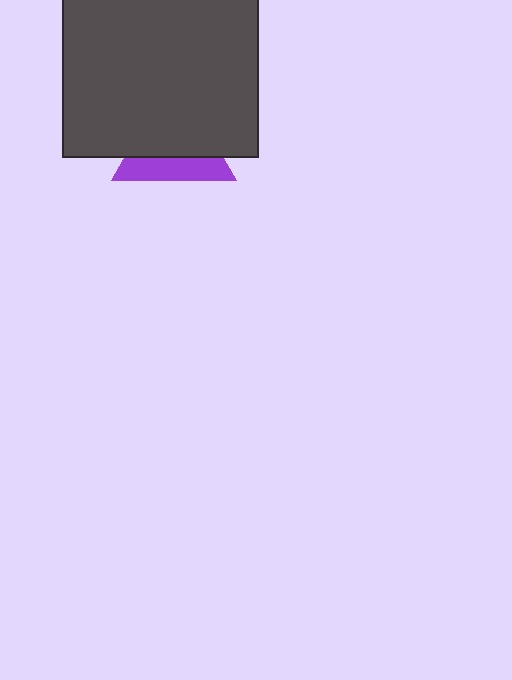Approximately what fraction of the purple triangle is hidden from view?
Roughly 61% of the purple triangle is hidden behind the dark gray square.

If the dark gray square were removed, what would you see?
You would see the complete purple triangle.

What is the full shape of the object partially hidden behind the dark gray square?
The partially hidden object is a purple triangle.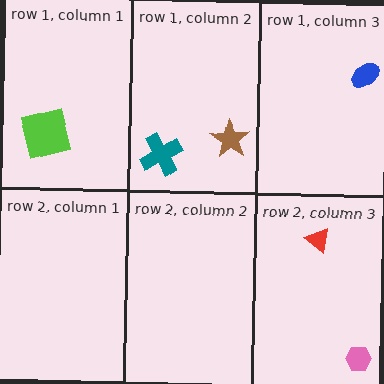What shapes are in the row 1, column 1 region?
The lime square.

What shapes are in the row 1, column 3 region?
The blue ellipse.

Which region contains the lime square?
The row 1, column 1 region.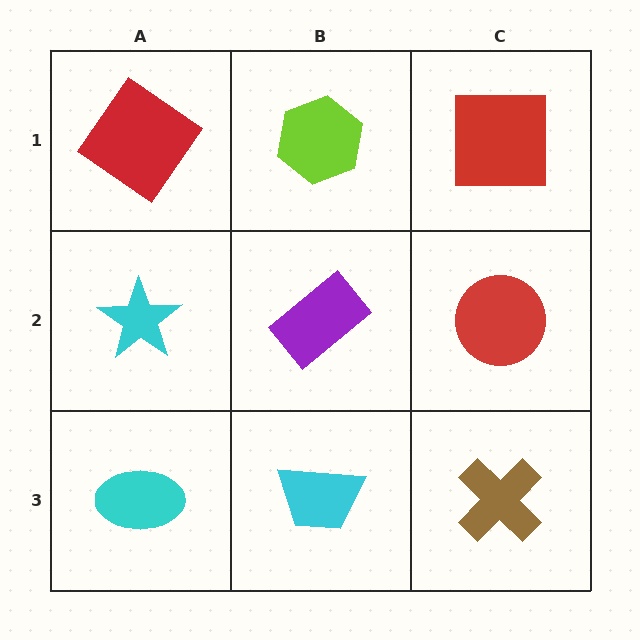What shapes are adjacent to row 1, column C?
A red circle (row 2, column C), a lime hexagon (row 1, column B).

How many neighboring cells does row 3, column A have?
2.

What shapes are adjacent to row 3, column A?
A cyan star (row 2, column A), a cyan trapezoid (row 3, column B).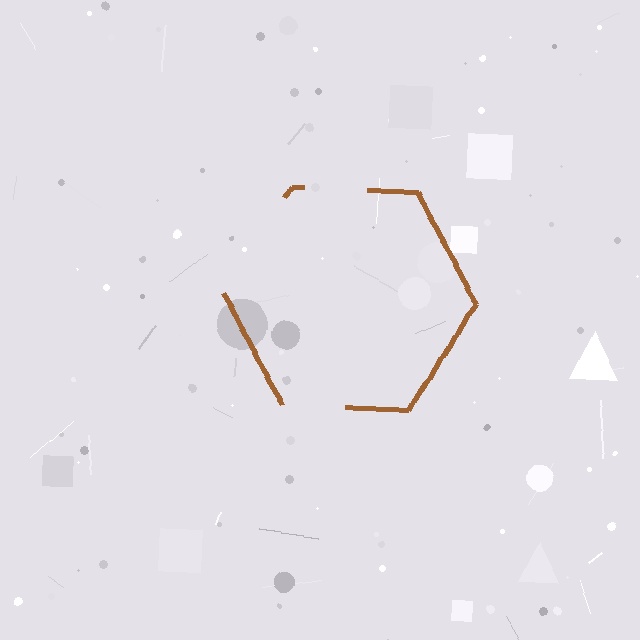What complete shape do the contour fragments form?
The contour fragments form a hexagon.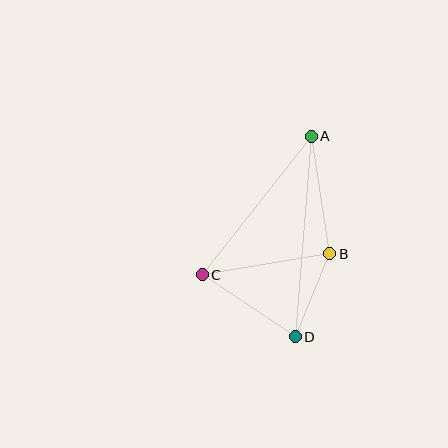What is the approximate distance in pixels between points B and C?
The distance between B and C is approximately 129 pixels.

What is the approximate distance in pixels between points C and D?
The distance between C and D is approximately 112 pixels.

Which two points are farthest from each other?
Points A and D are farthest from each other.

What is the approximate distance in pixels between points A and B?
The distance between A and B is approximately 119 pixels.